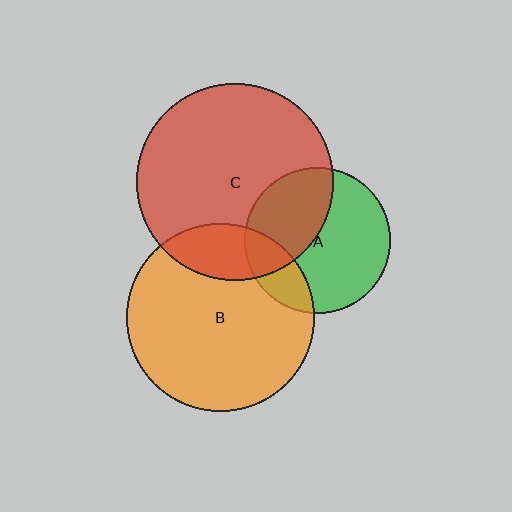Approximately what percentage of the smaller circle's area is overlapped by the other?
Approximately 20%.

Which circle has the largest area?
Circle C (red).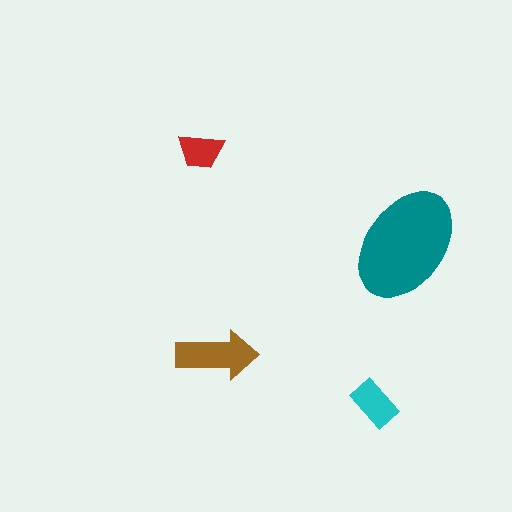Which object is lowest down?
The cyan rectangle is bottommost.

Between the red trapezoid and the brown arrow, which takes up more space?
The brown arrow.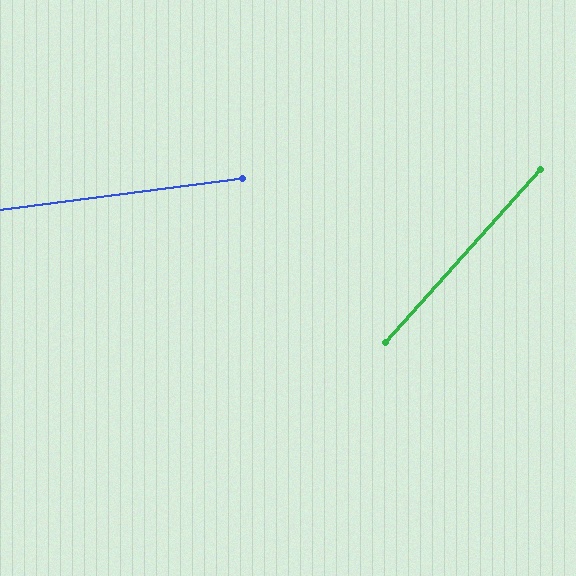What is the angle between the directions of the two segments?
Approximately 41 degrees.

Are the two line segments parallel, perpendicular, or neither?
Neither parallel nor perpendicular — they differ by about 41°.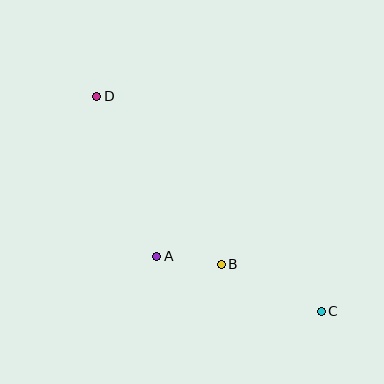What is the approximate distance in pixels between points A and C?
The distance between A and C is approximately 174 pixels.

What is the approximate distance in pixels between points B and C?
The distance between B and C is approximately 110 pixels.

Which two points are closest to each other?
Points A and B are closest to each other.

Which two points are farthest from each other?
Points C and D are farthest from each other.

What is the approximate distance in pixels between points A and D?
The distance between A and D is approximately 171 pixels.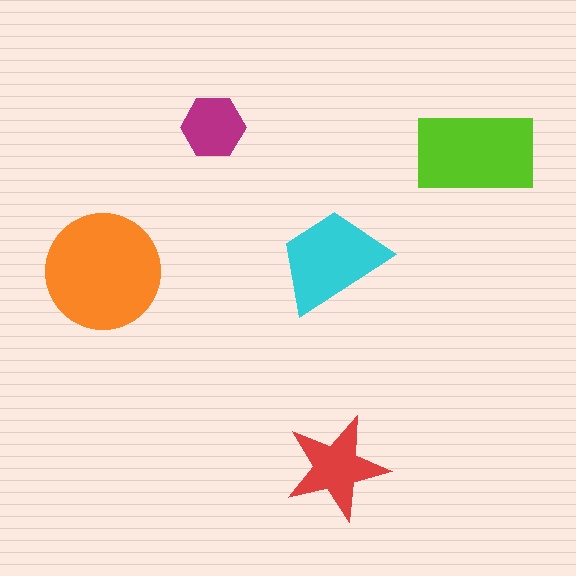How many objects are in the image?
There are 5 objects in the image.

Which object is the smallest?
The magenta hexagon.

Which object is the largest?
The orange circle.